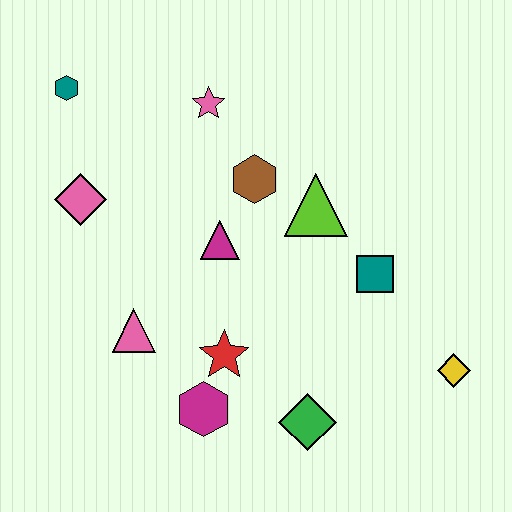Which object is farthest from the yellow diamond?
The teal hexagon is farthest from the yellow diamond.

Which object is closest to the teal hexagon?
The pink diamond is closest to the teal hexagon.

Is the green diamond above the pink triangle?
No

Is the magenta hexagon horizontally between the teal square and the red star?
No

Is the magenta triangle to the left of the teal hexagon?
No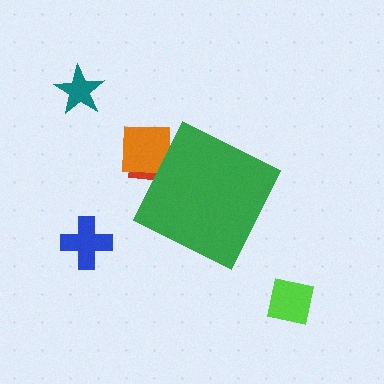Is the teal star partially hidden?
No, the teal star is fully visible.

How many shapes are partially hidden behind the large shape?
2 shapes are partially hidden.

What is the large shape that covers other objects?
A green diamond.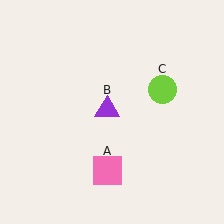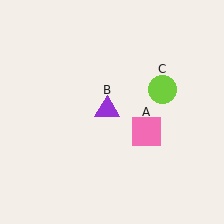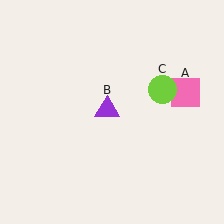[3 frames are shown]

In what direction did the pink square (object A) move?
The pink square (object A) moved up and to the right.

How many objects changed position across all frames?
1 object changed position: pink square (object A).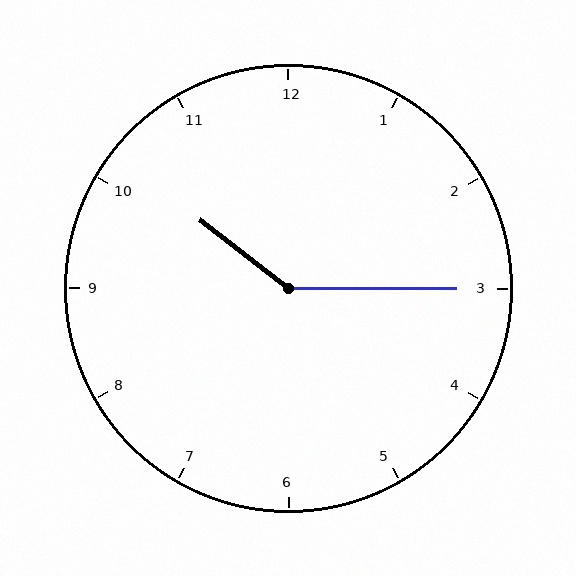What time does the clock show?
10:15.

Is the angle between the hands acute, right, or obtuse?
It is obtuse.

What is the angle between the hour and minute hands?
Approximately 142 degrees.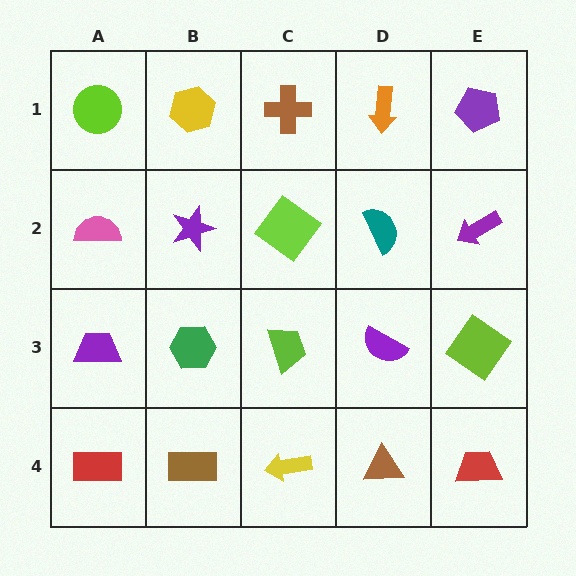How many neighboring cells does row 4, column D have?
3.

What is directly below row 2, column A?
A purple trapezoid.